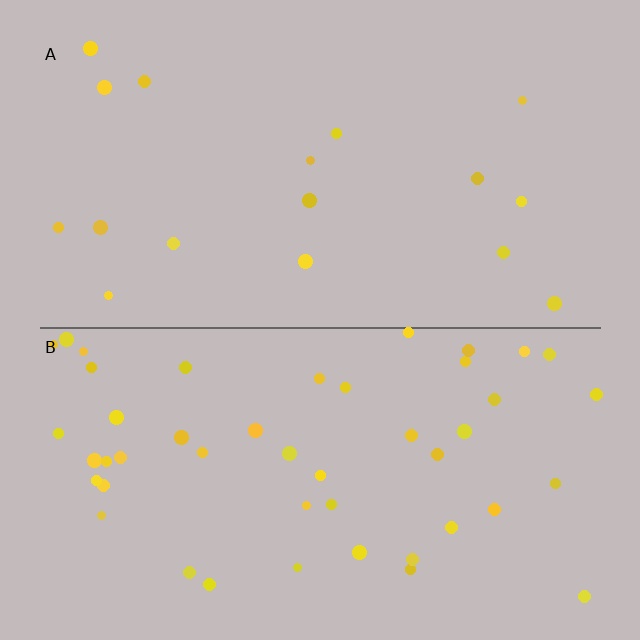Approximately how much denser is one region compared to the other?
Approximately 2.8× — region B over region A.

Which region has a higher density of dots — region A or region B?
B (the bottom).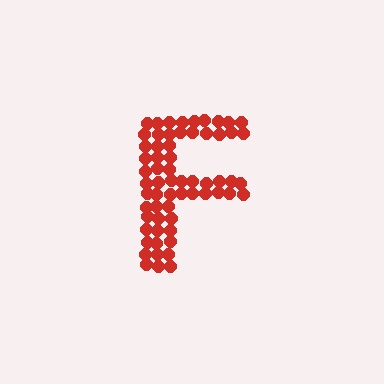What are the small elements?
The small elements are circles.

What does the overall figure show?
The overall figure shows the letter F.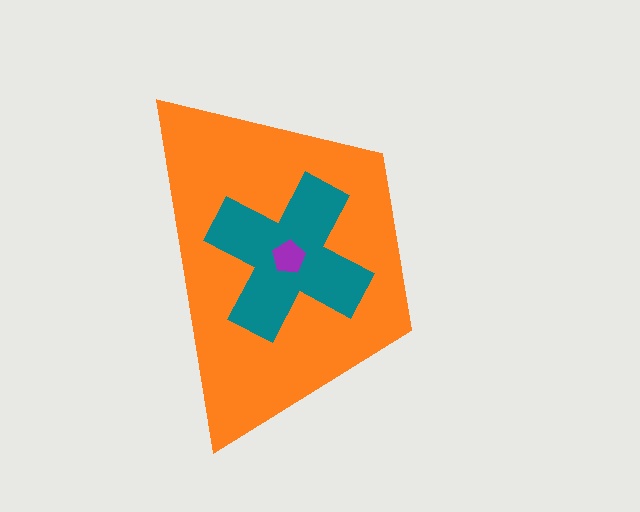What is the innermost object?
The purple pentagon.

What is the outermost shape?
The orange trapezoid.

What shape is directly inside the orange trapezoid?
The teal cross.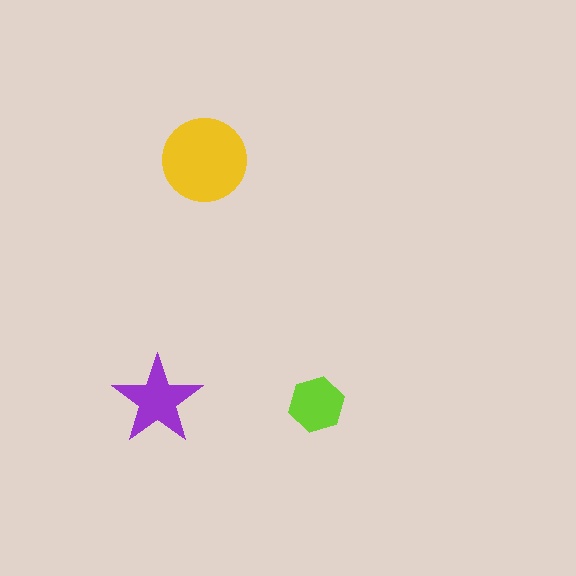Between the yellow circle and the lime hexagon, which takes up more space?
The yellow circle.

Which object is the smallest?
The lime hexagon.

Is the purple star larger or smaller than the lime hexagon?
Larger.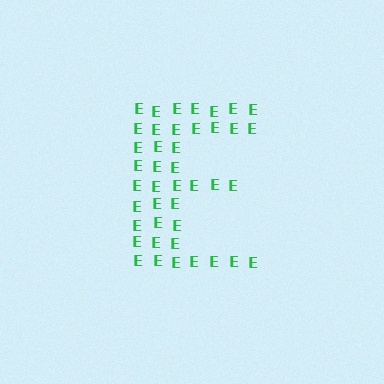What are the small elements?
The small elements are letter E's.